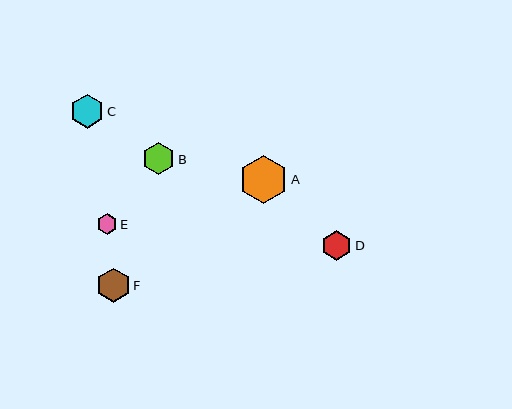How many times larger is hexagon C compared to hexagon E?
Hexagon C is approximately 1.6 times the size of hexagon E.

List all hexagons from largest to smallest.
From largest to smallest: A, F, C, B, D, E.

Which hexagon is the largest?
Hexagon A is the largest with a size of approximately 48 pixels.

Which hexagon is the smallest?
Hexagon E is the smallest with a size of approximately 21 pixels.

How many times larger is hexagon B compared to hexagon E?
Hexagon B is approximately 1.6 times the size of hexagon E.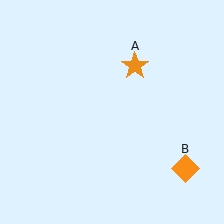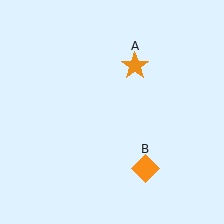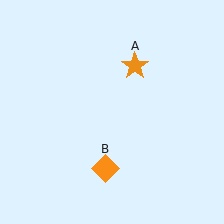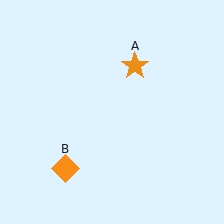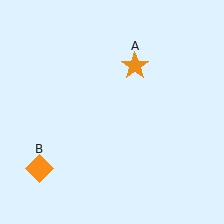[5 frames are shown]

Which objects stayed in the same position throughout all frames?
Orange star (object A) remained stationary.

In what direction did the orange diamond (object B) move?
The orange diamond (object B) moved left.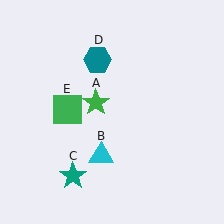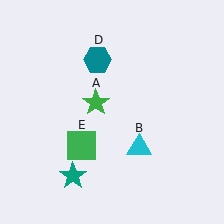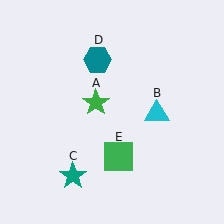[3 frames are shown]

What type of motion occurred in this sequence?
The cyan triangle (object B), green square (object E) rotated counterclockwise around the center of the scene.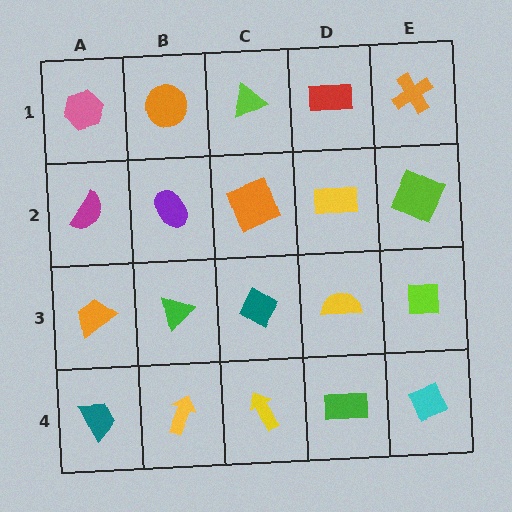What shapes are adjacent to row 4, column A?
An orange trapezoid (row 3, column A), a yellow arrow (row 4, column B).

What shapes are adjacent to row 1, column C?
An orange square (row 2, column C), an orange circle (row 1, column B), a red rectangle (row 1, column D).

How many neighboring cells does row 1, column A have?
2.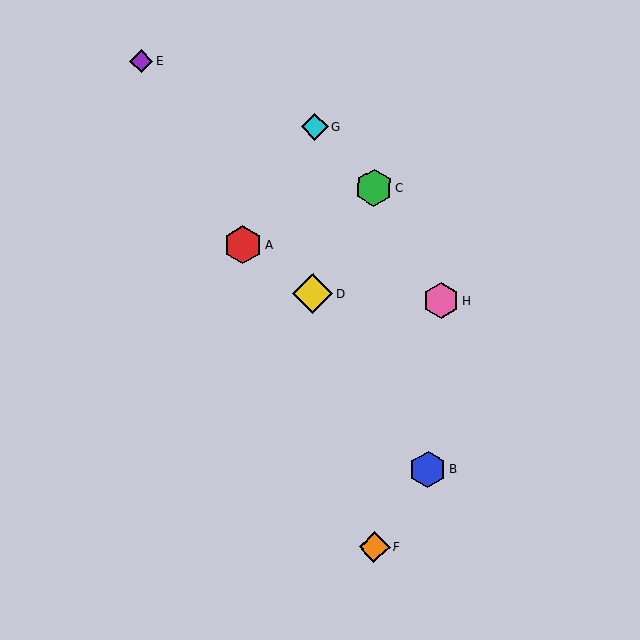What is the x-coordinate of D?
Object D is at x≈313.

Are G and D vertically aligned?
Yes, both are at x≈315.